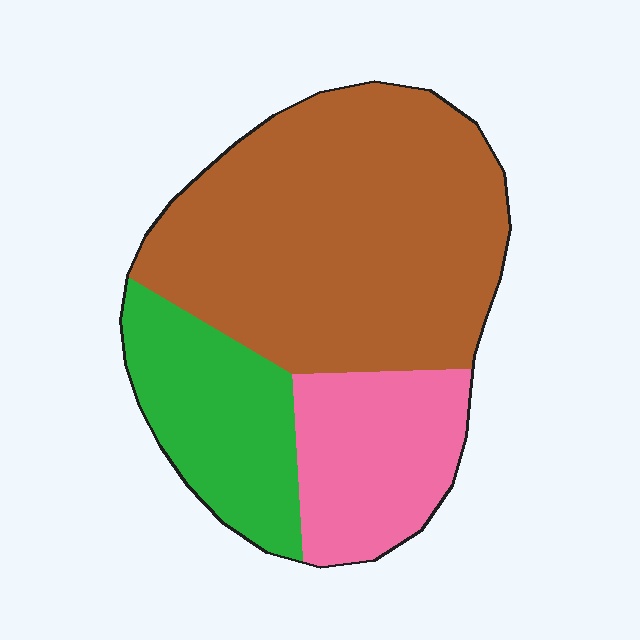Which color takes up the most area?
Brown, at roughly 60%.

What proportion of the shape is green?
Green covers 21% of the shape.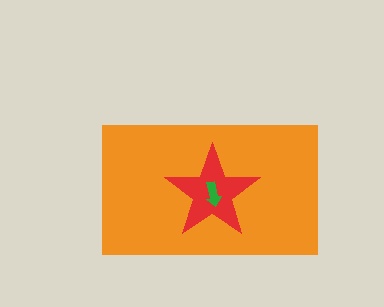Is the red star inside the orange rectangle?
Yes.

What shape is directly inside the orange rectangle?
The red star.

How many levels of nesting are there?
3.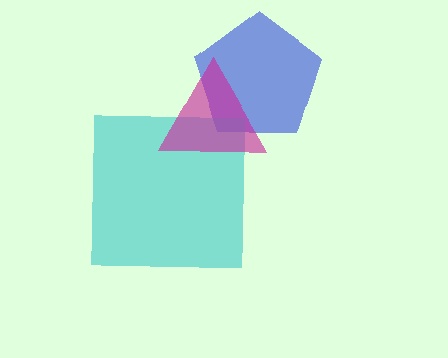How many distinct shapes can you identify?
There are 3 distinct shapes: a blue pentagon, a cyan square, a magenta triangle.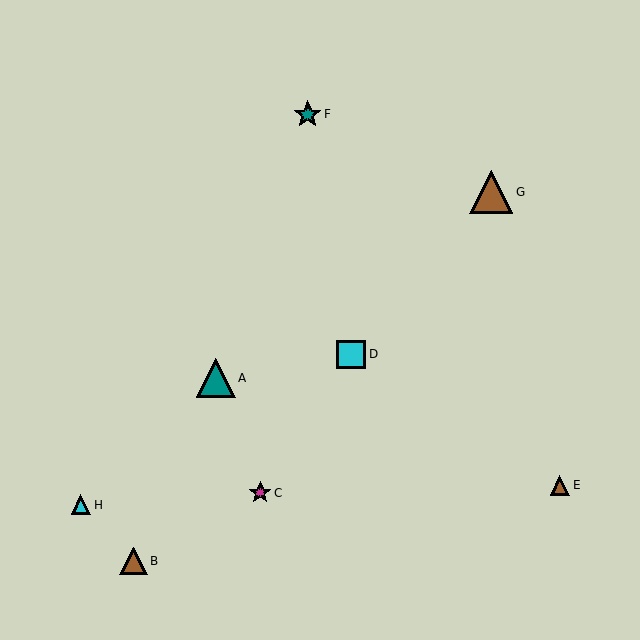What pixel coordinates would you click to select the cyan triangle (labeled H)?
Click at (81, 505) to select the cyan triangle H.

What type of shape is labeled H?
Shape H is a cyan triangle.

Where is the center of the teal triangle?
The center of the teal triangle is at (216, 378).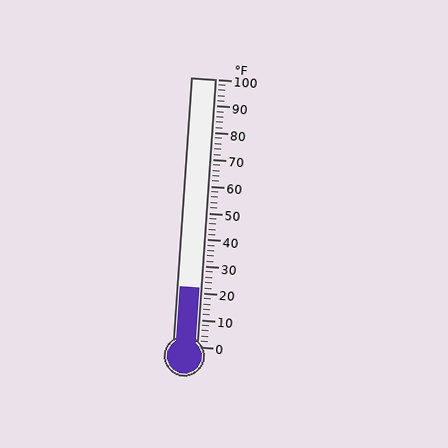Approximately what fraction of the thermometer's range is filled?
The thermometer is filled to approximately 20% of its range.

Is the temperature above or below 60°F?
The temperature is below 60°F.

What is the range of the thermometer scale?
The thermometer scale ranges from 0°F to 100°F.